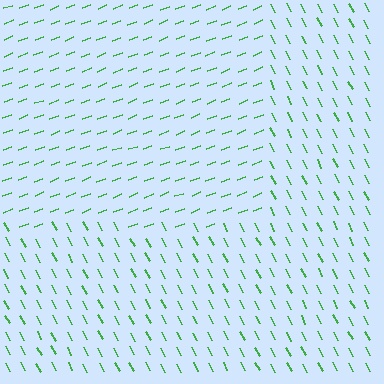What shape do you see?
I see a rectangle.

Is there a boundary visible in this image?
Yes, there is a texture boundary formed by a change in line orientation.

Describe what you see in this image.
The image is filled with small green line segments. A rectangle region in the image has lines oriented differently from the surrounding lines, creating a visible texture boundary.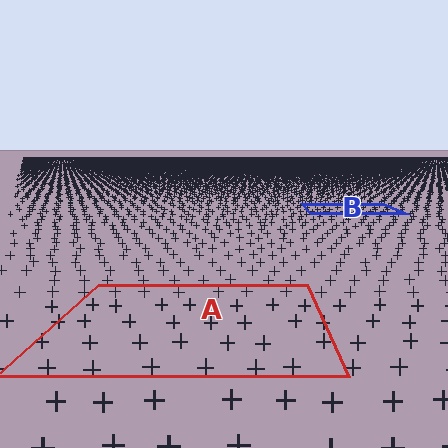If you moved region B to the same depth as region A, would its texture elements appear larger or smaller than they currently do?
They would appear larger. At a closer depth, the same texture elements are projected at a bigger on-screen size.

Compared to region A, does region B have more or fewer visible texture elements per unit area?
Region B has more texture elements per unit area — they are packed more densely because it is farther away.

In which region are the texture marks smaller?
The texture marks are smaller in region B, because it is farther away.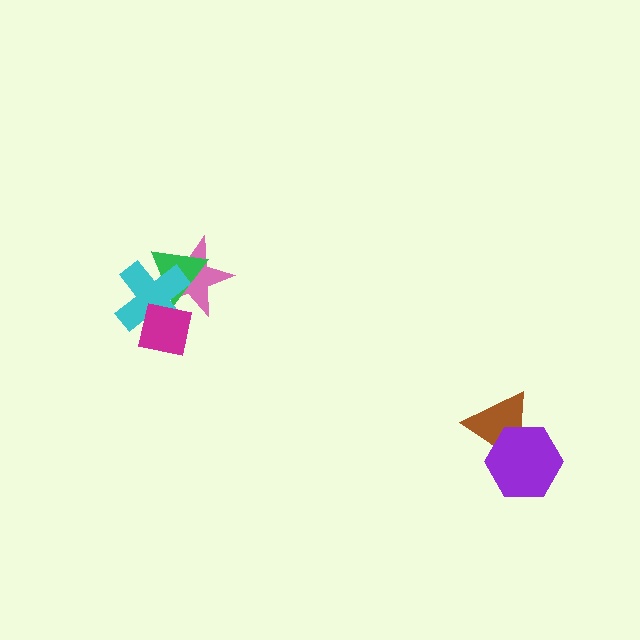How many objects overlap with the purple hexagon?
1 object overlaps with the purple hexagon.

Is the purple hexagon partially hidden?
No, no other shape covers it.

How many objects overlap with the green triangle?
2 objects overlap with the green triangle.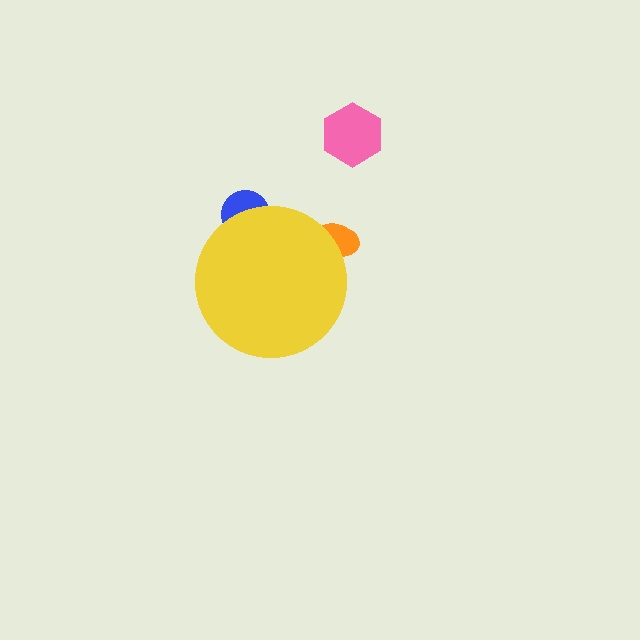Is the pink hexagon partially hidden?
No, the pink hexagon is fully visible.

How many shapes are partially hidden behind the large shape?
2 shapes are partially hidden.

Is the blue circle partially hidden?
Yes, the blue circle is partially hidden behind the yellow circle.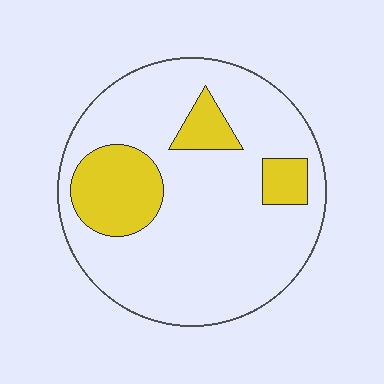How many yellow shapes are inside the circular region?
3.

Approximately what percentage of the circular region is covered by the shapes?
Approximately 20%.